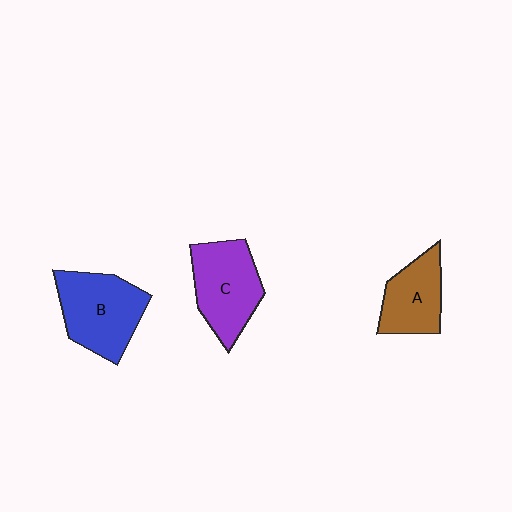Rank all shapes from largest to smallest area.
From largest to smallest: B (blue), C (purple), A (brown).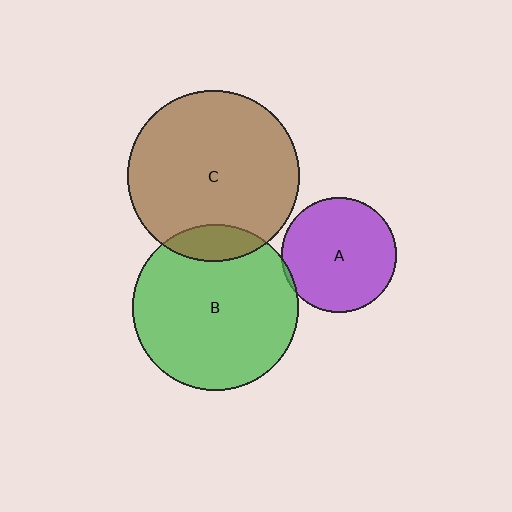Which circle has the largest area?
Circle C (brown).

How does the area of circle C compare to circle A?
Approximately 2.2 times.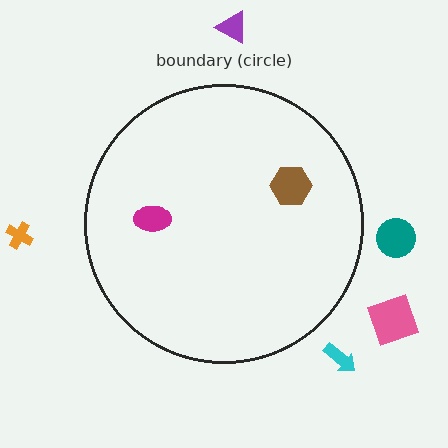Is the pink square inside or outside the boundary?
Outside.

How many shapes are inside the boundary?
2 inside, 5 outside.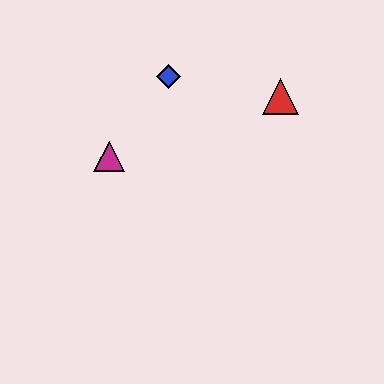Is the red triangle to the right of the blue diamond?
Yes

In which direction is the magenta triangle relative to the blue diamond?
The magenta triangle is below the blue diamond.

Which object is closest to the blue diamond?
The magenta triangle is closest to the blue diamond.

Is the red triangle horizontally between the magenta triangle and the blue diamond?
No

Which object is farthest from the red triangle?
The magenta triangle is farthest from the red triangle.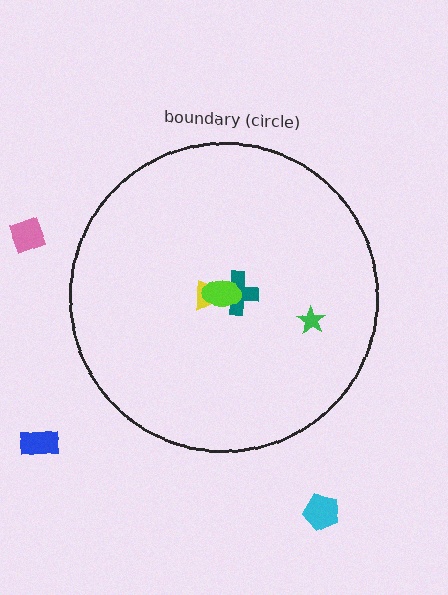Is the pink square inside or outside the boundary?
Outside.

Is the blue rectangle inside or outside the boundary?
Outside.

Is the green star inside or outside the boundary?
Inside.